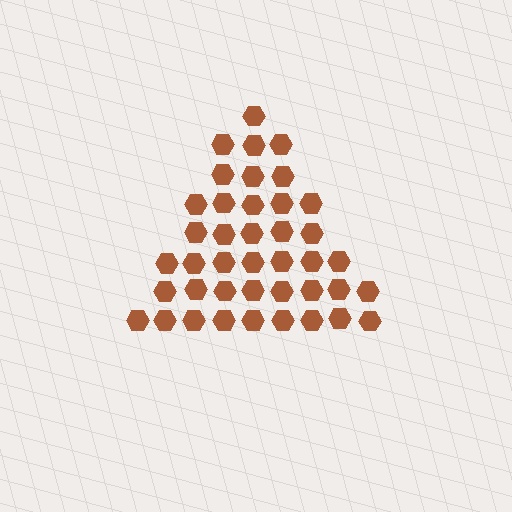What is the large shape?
The large shape is a triangle.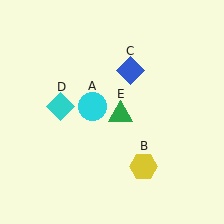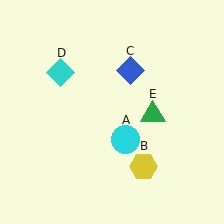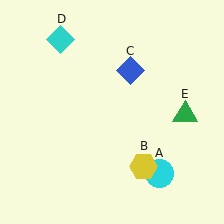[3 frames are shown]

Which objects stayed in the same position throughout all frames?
Yellow hexagon (object B) and blue diamond (object C) remained stationary.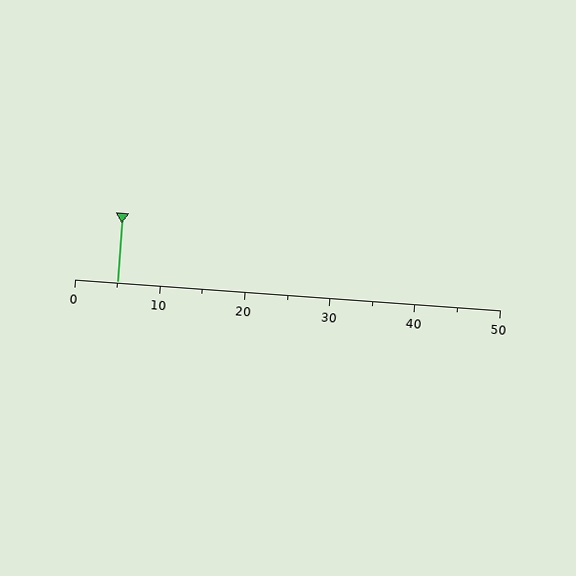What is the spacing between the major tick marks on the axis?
The major ticks are spaced 10 apart.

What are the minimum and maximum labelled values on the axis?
The axis runs from 0 to 50.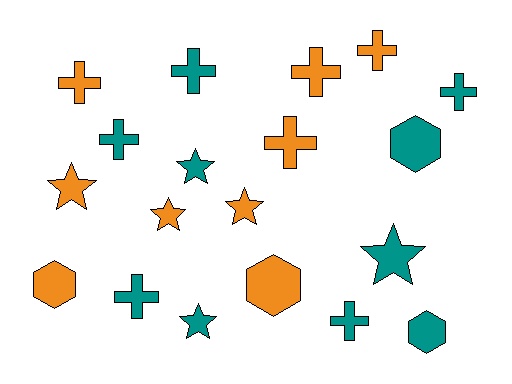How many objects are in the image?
There are 19 objects.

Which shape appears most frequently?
Cross, with 9 objects.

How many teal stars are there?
There are 3 teal stars.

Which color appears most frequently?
Teal, with 10 objects.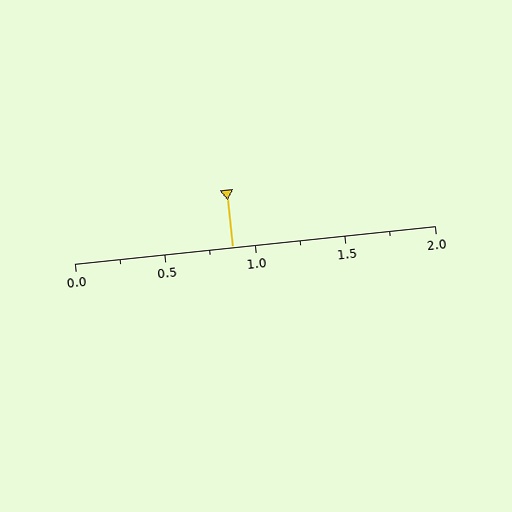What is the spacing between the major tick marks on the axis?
The major ticks are spaced 0.5 apart.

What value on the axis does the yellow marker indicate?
The marker indicates approximately 0.88.